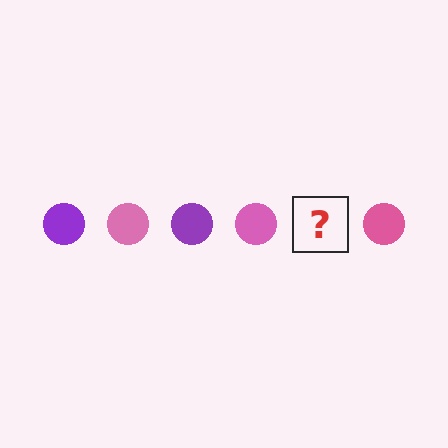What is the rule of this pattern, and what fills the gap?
The rule is that the pattern cycles through purple, pink circles. The gap should be filled with a purple circle.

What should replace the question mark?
The question mark should be replaced with a purple circle.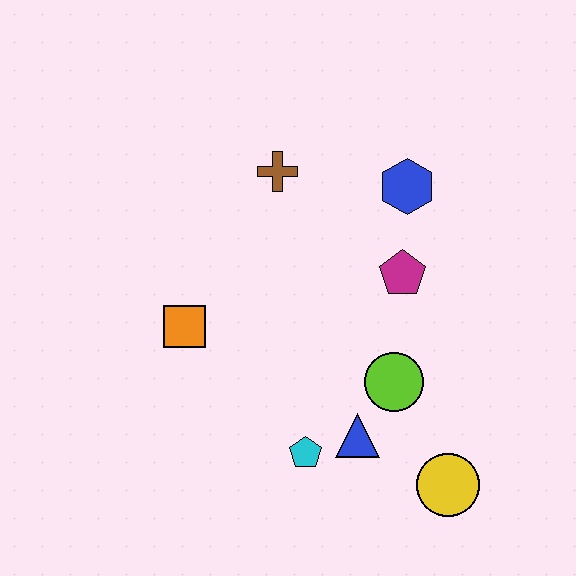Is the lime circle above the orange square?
No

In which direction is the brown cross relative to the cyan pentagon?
The brown cross is above the cyan pentagon.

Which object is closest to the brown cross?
The blue hexagon is closest to the brown cross.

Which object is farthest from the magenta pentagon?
The orange square is farthest from the magenta pentagon.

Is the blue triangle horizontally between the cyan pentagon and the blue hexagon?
Yes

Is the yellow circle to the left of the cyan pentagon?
No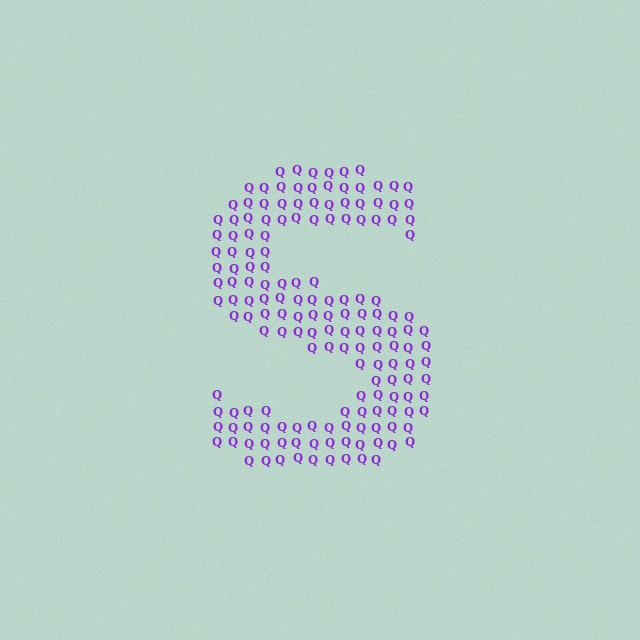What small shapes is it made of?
It is made of small letter Q's.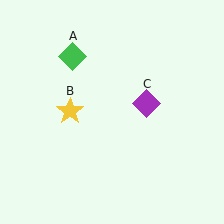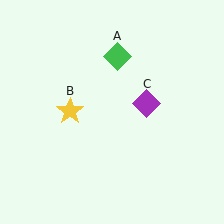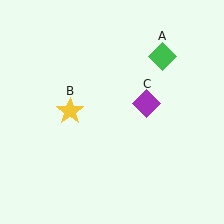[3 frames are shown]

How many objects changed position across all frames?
1 object changed position: green diamond (object A).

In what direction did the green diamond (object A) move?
The green diamond (object A) moved right.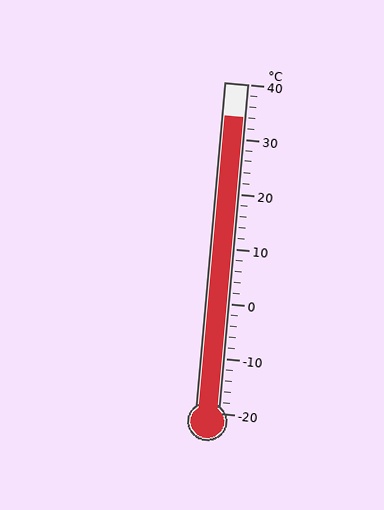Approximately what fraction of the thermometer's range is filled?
The thermometer is filled to approximately 90% of its range.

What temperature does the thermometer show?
The thermometer shows approximately 34°C.